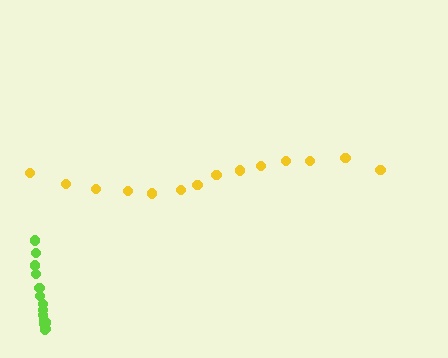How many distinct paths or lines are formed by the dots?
There are 2 distinct paths.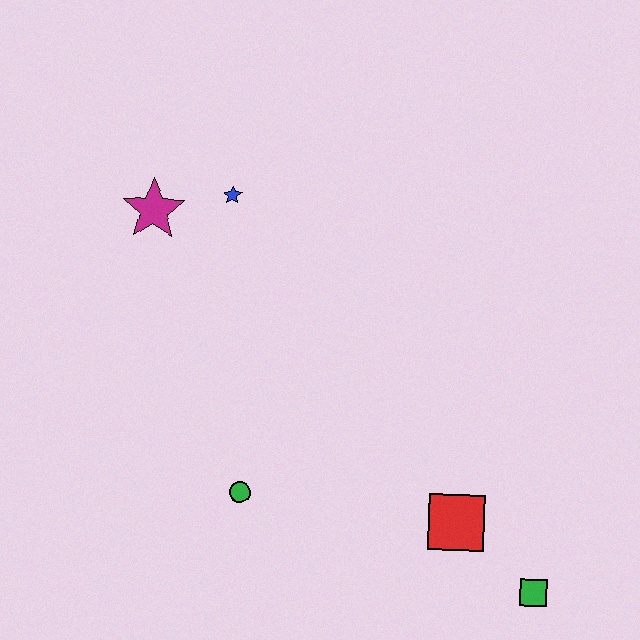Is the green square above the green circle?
No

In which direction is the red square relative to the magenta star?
The red square is to the right of the magenta star.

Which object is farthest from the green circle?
The green square is farthest from the green circle.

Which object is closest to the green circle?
The red square is closest to the green circle.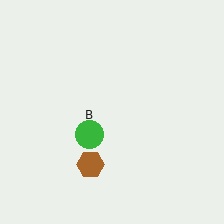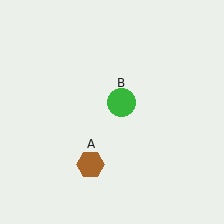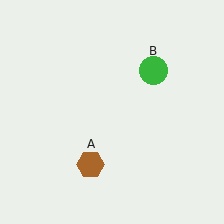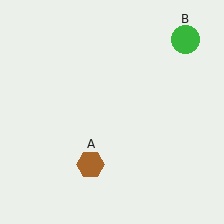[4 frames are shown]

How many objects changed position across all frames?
1 object changed position: green circle (object B).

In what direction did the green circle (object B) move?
The green circle (object B) moved up and to the right.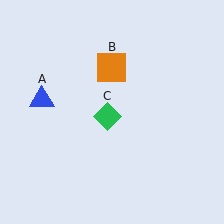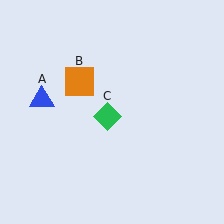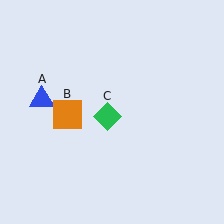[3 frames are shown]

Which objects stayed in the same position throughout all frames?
Blue triangle (object A) and green diamond (object C) remained stationary.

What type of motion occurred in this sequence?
The orange square (object B) rotated counterclockwise around the center of the scene.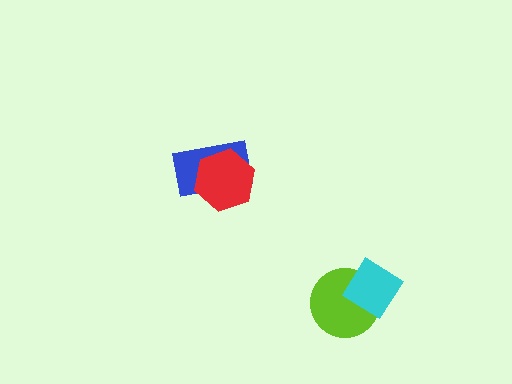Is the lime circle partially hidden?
Yes, it is partially covered by another shape.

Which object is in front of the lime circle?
The cyan diamond is in front of the lime circle.